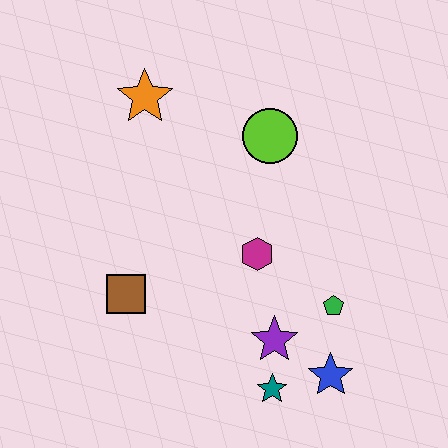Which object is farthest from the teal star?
The orange star is farthest from the teal star.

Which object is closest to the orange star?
The lime circle is closest to the orange star.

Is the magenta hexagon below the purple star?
No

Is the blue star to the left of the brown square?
No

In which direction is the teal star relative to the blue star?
The teal star is to the left of the blue star.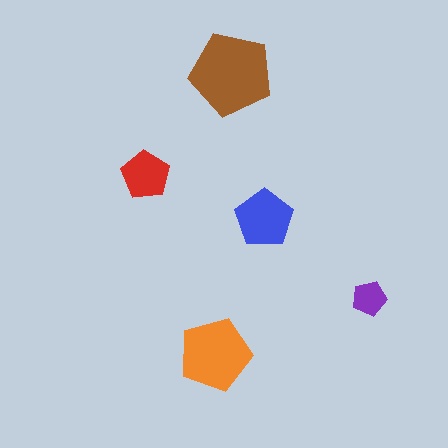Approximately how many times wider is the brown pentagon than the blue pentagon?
About 1.5 times wider.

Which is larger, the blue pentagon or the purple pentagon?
The blue one.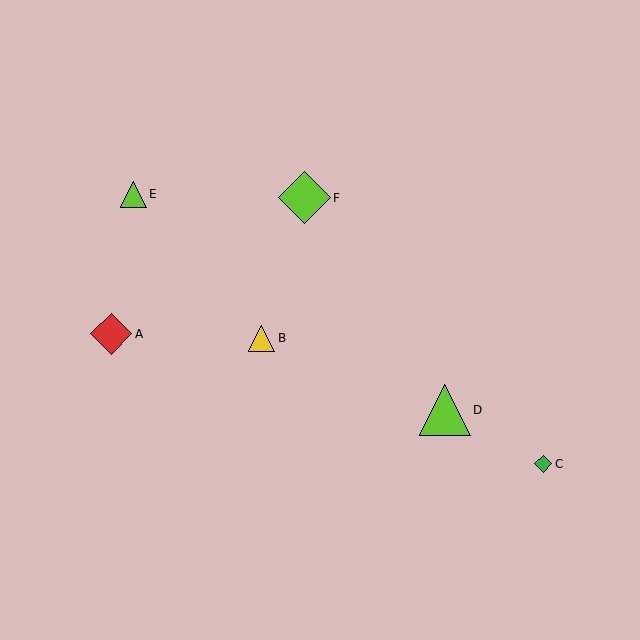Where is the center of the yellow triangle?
The center of the yellow triangle is at (262, 338).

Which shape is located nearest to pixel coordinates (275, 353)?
The yellow triangle (labeled B) at (262, 338) is nearest to that location.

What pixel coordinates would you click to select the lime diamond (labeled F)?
Click at (304, 198) to select the lime diamond F.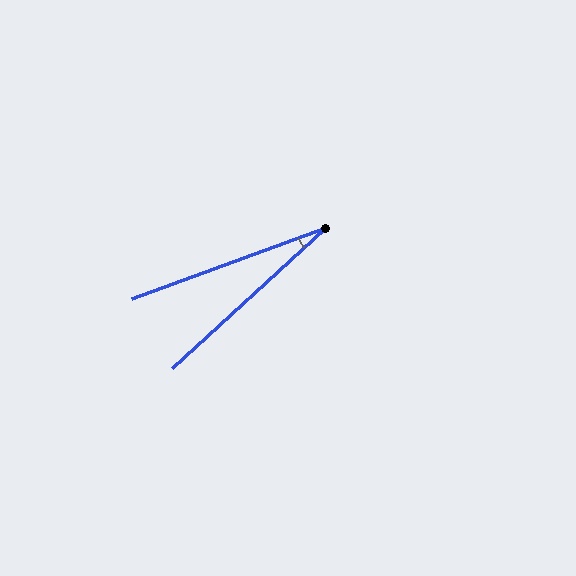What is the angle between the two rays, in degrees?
Approximately 22 degrees.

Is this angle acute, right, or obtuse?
It is acute.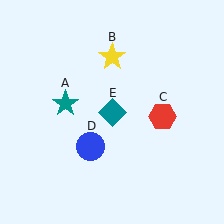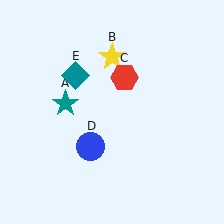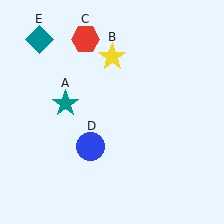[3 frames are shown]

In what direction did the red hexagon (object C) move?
The red hexagon (object C) moved up and to the left.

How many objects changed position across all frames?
2 objects changed position: red hexagon (object C), teal diamond (object E).